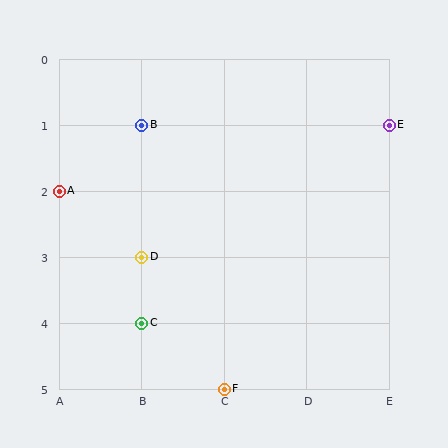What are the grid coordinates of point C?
Point C is at grid coordinates (B, 4).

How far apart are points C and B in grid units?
Points C and B are 3 rows apart.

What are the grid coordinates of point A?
Point A is at grid coordinates (A, 2).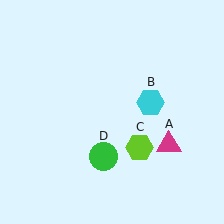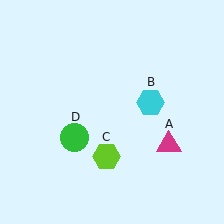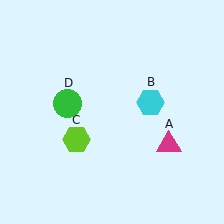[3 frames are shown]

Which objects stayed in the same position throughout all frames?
Magenta triangle (object A) and cyan hexagon (object B) remained stationary.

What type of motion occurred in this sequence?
The lime hexagon (object C), green circle (object D) rotated clockwise around the center of the scene.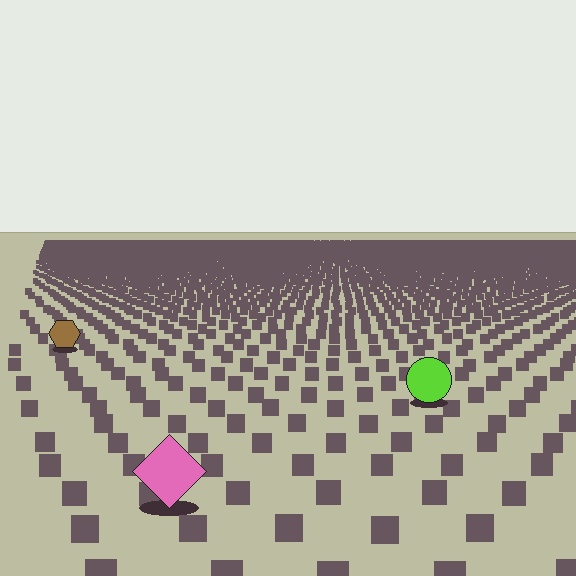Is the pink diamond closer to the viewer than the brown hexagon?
Yes. The pink diamond is closer — you can tell from the texture gradient: the ground texture is coarser near it.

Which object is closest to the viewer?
The pink diamond is closest. The texture marks near it are larger and more spread out.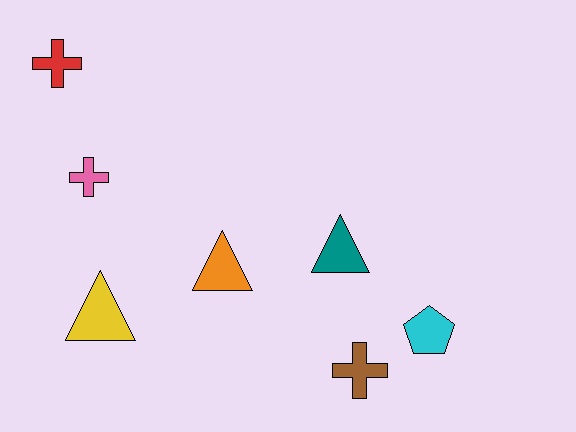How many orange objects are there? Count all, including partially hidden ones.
There is 1 orange object.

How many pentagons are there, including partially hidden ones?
There is 1 pentagon.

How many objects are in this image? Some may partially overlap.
There are 7 objects.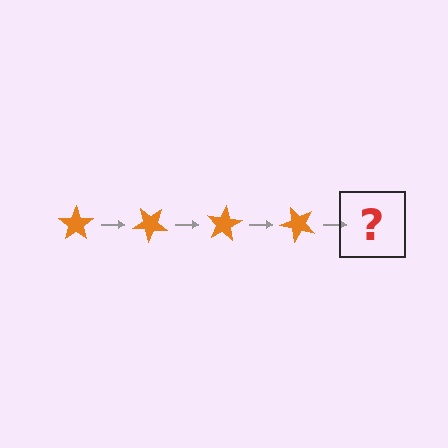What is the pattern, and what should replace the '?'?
The pattern is that the star rotates 40 degrees each step. The '?' should be an orange star rotated 160 degrees.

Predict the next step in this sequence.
The next step is an orange star rotated 160 degrees.